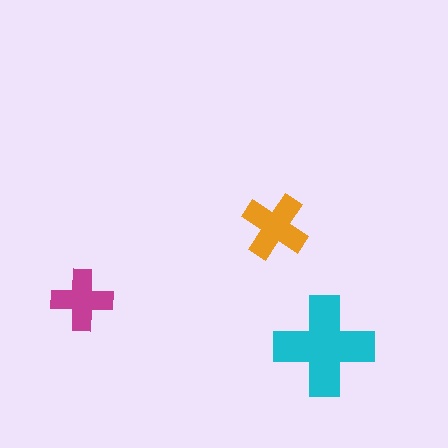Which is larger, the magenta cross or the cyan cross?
The cyan one.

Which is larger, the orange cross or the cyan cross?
The cyan one.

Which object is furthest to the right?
The cyan cross is rightmost.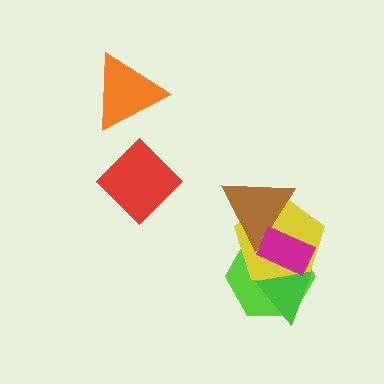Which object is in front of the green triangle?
The magenta rectangle is in front of the green triangle.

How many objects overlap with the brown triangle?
3 objects overlap with the brown triangle.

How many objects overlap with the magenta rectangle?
4 objects overlap with the magenta rectangle.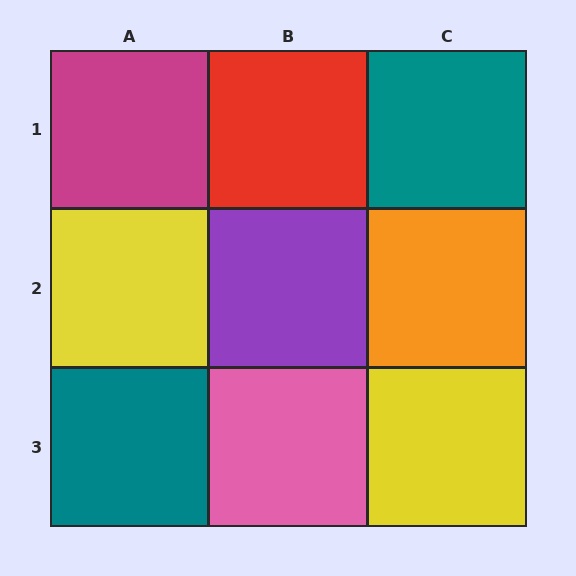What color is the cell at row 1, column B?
Red.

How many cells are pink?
1 cell is pink.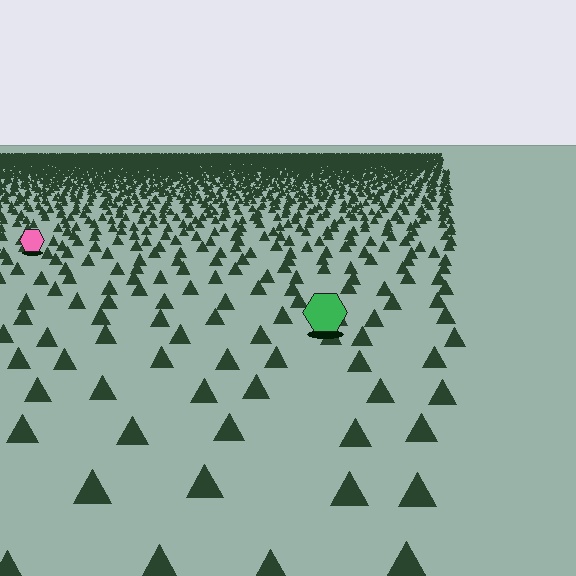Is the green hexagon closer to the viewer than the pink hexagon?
Yes. The green hexagon is closer — you can tell from the texture gradient: the ground texture is coarser near it.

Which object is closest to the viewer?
The green hexagon is closest. The texture marks near it are larger and more spread out.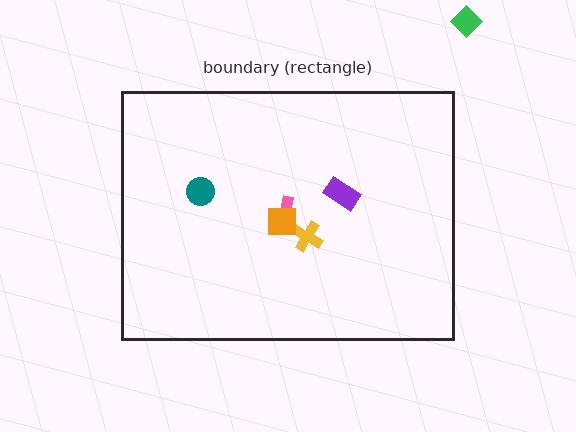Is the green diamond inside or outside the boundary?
Outside.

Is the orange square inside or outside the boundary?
Inside.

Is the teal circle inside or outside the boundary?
Inside.